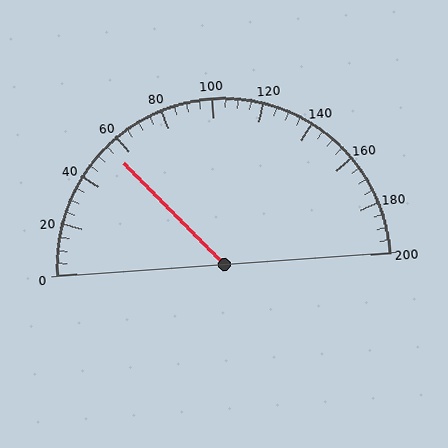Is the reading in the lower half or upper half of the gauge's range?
The reading is in the lower half of the range (0 to 200).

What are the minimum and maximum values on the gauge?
The gauge ranges from 0 to 200.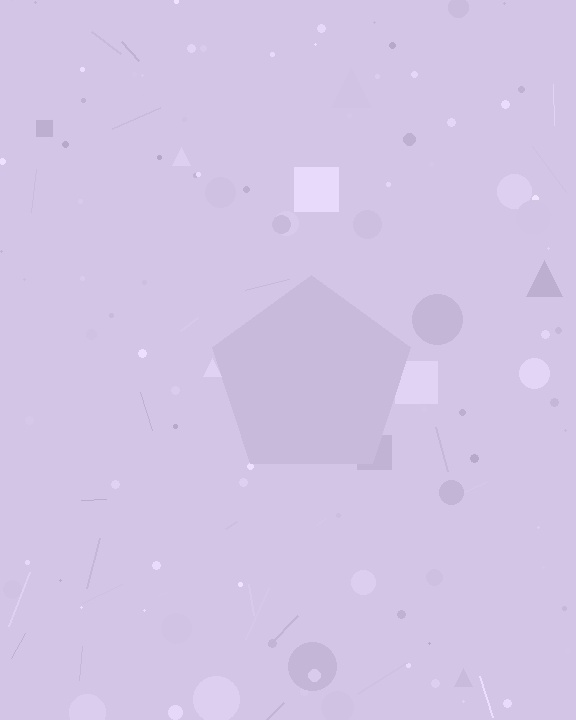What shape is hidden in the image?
A pentagon is hidden in the image.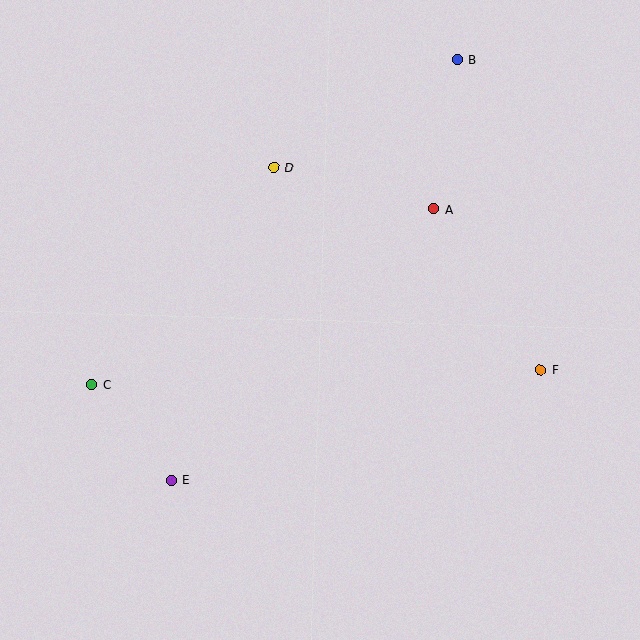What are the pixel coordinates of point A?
Point A is at (434, 209).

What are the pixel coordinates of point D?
Point D is at (273, 168).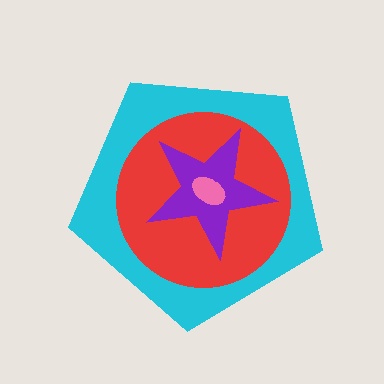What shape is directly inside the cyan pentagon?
The red circle.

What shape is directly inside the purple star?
The pink ellipse.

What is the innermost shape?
The pink ellipse.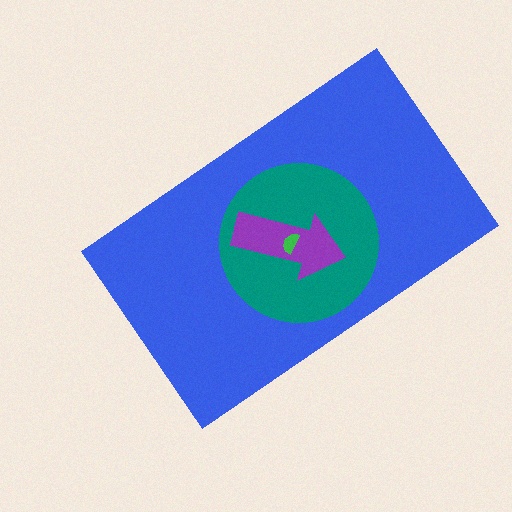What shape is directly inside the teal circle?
The purple arrow.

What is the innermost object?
The green semicircle.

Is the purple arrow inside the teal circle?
Yes.